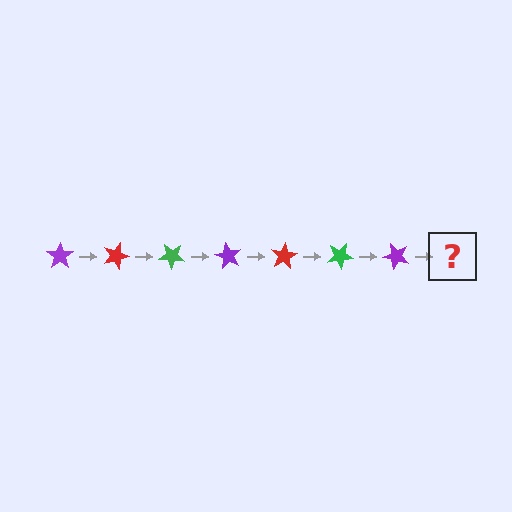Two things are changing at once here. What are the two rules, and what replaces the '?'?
The two rules are that it rotates 20 degrees each step and the color cycles through purple, red, and green. The '?' should be a red star, rotated 140 degrees from the start.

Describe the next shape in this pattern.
It should be a red star, rotated 140 degrees from the start.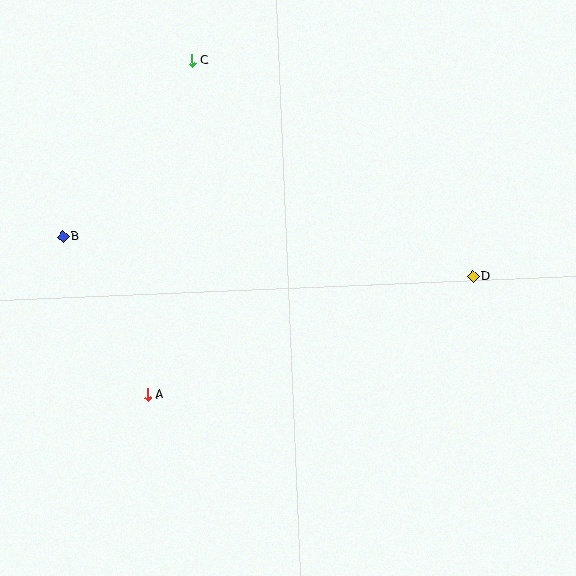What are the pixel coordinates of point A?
Point A is at (148, 395).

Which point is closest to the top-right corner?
Point D is closest to the top-right corner.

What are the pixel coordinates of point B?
Point B is at (63, 237).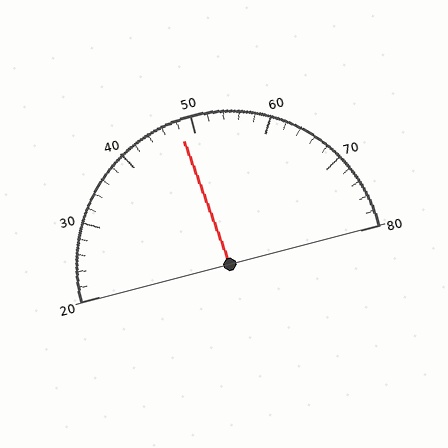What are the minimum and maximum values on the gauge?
The gauge ranges from 20 to 80.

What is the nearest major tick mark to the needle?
The nearest major tick mark is 50.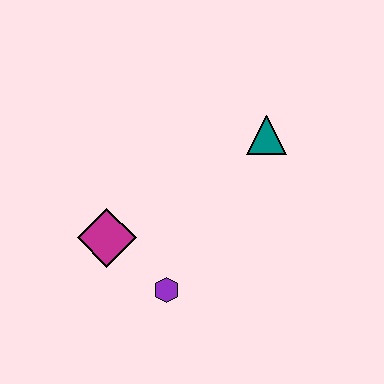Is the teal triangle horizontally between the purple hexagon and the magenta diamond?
No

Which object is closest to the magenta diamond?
The purple hexagon is closest to the magenta diamond.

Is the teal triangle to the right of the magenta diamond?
Yes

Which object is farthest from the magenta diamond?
The teal triangle is farthest from the magenta diamond.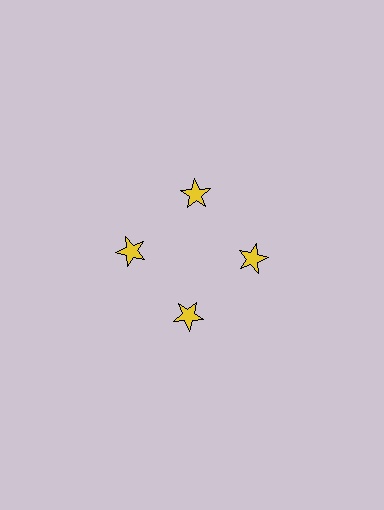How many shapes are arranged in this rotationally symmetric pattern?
There are 4 shapes, arranged in 4 groups of 1.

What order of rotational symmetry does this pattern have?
This pattern has 4-fold rotational symmetry.